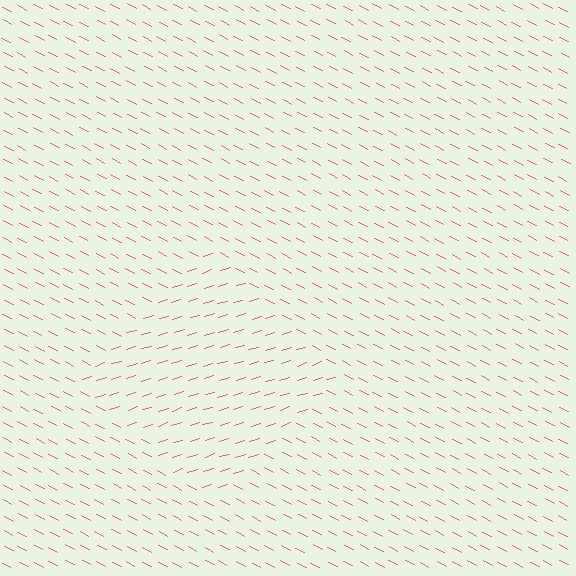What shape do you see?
I see a diamond.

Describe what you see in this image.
The image is filled with small pink line segments. A diamond region in the image has lines oriented differently from the surrounding lines, creating a visible texture boundary.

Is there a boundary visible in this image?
Yes, there is a texture boundary formed by a change in line orientation.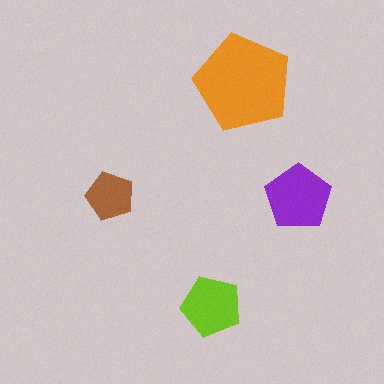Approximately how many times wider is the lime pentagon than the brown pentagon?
About 1.5 times wider.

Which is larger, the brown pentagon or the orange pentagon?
The orange one.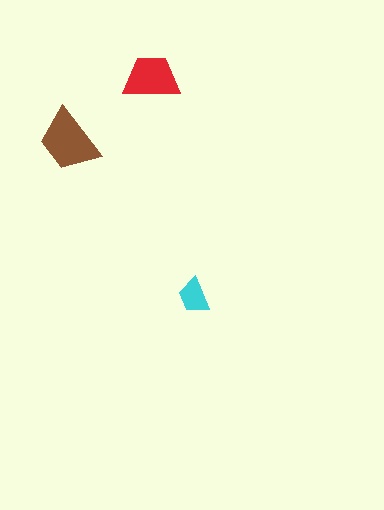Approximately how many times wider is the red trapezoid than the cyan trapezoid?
About 1.5 times wider.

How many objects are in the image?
There are 3 objects in the image.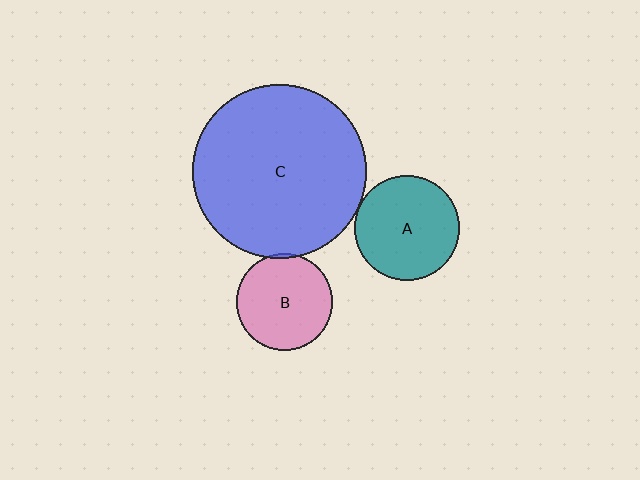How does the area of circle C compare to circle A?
Approximately 2.8 times.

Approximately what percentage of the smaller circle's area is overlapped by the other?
Approximately 5%.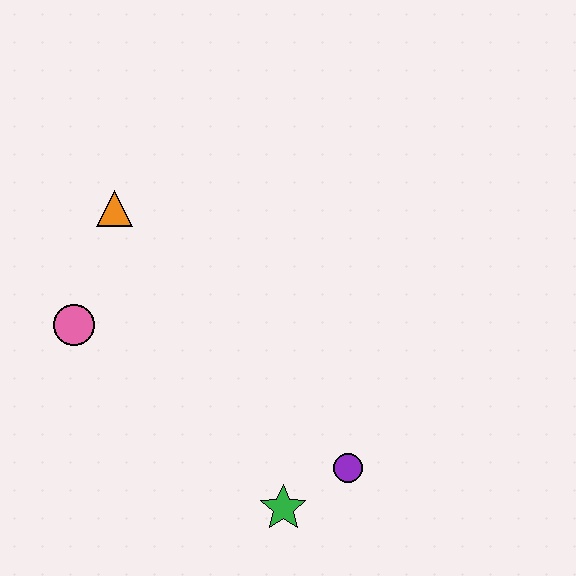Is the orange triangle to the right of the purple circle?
No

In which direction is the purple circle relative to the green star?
The purple circle is to the right of the green star.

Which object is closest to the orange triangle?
The pink circle is closest to the orange triangle.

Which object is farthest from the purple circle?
The orange triangle is farthest from the purple circle.